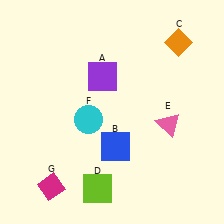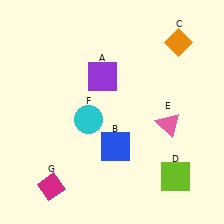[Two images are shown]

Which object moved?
The lime square (D) moved right.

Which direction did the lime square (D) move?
The lime square (D) moved right.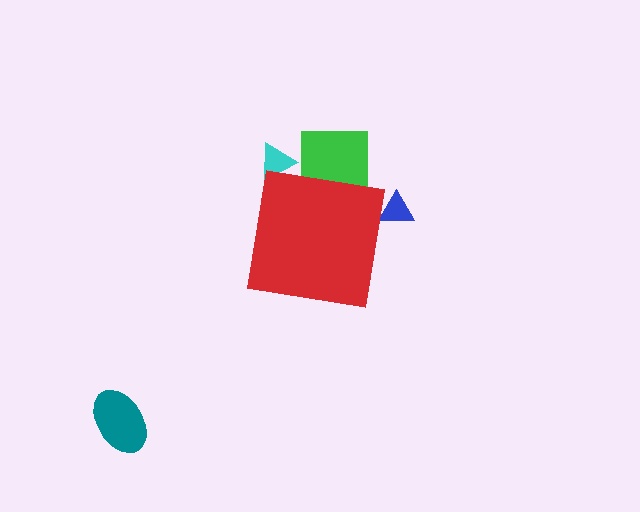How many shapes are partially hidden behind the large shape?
3 shapes are partially hidden.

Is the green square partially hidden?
Yes, the green square is partially hidden behind the red square.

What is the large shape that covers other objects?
A red square.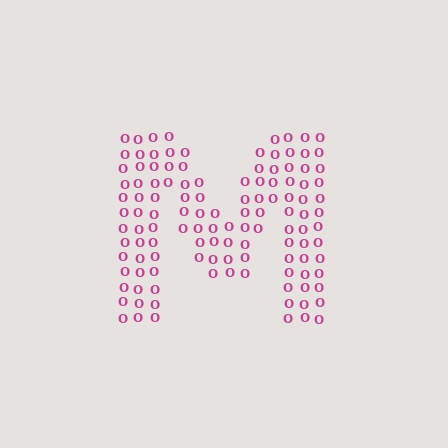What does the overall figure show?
The overall figure shows the letter M.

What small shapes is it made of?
It is made of small letter O's.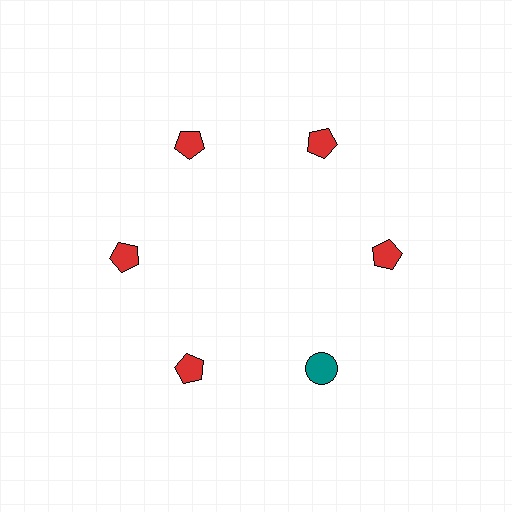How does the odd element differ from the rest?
It differs in both color (teal instead of red) and shape (circle instead of pentagon).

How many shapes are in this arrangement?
There are 6 shapes arranged in a ring pattern.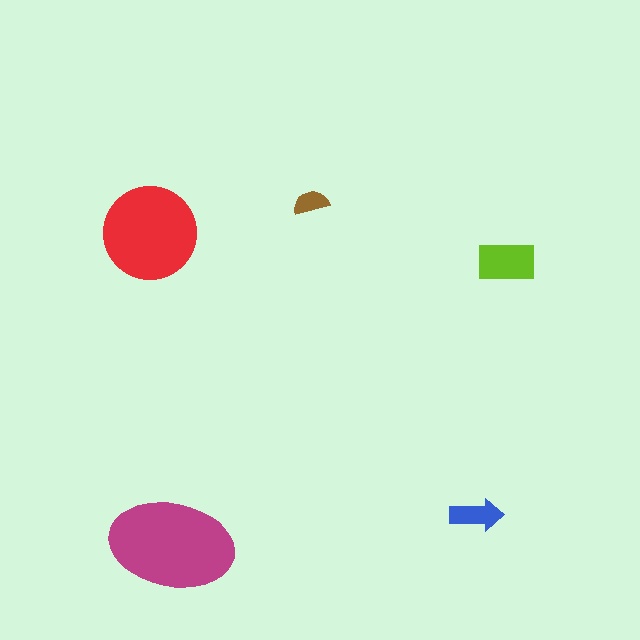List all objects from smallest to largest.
The brown semicircle, the blue arrow, the lime rectangle, the red circle, the magenta ellipse.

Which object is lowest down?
The magenta ellipse is bottommost.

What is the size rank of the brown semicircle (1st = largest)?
5th.